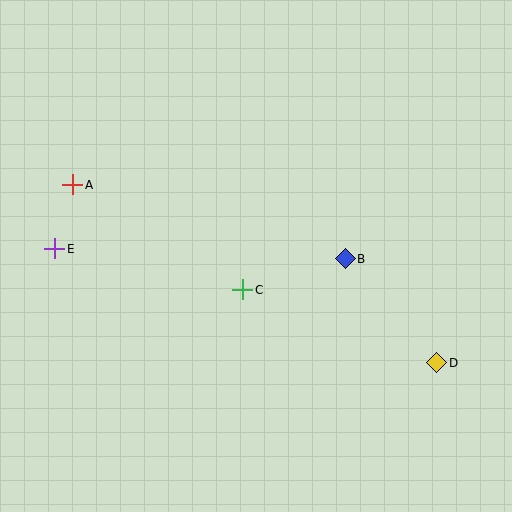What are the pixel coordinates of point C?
Point C is at (243, 290).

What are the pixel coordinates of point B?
Point B is at (345, 259).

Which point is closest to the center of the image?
Point C at (243, 290) is closest to the center.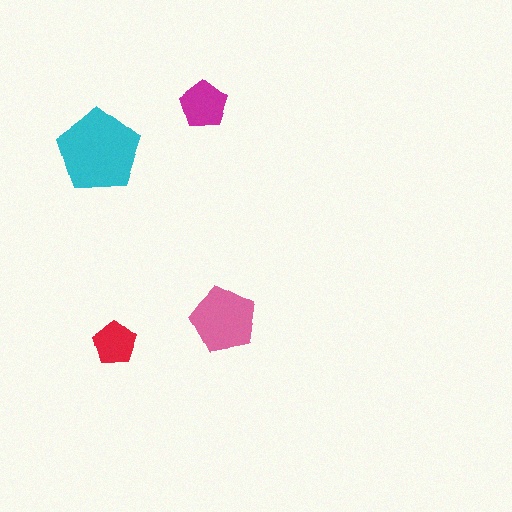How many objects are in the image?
There are 4 objects in the image.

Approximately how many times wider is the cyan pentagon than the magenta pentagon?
About 1.5 times wider.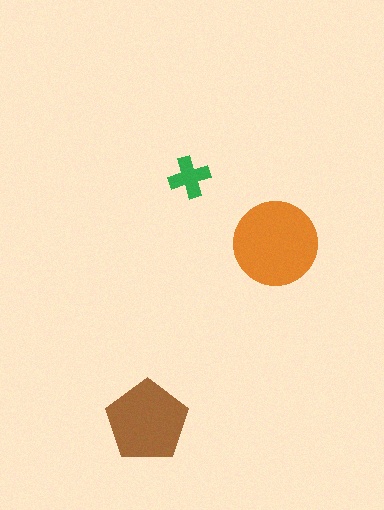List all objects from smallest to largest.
The green cross, the brown pentagon, the orange circle.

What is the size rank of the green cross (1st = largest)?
3rd.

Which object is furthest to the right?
The orange circle is rightmost.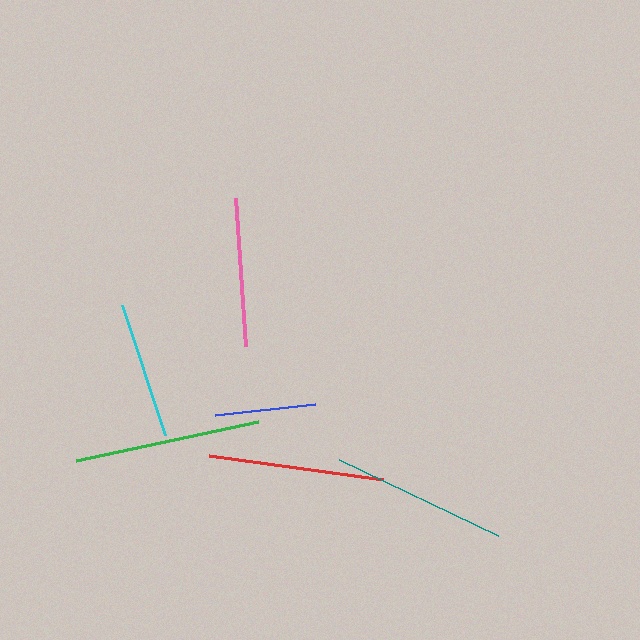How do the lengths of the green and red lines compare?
The green and red lines are approximately the same length.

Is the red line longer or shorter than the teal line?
The teal line is longer than the red line.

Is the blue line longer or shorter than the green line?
The green line is longer than the blue line.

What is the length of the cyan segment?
The cyan segment is approximately 137 pixels long.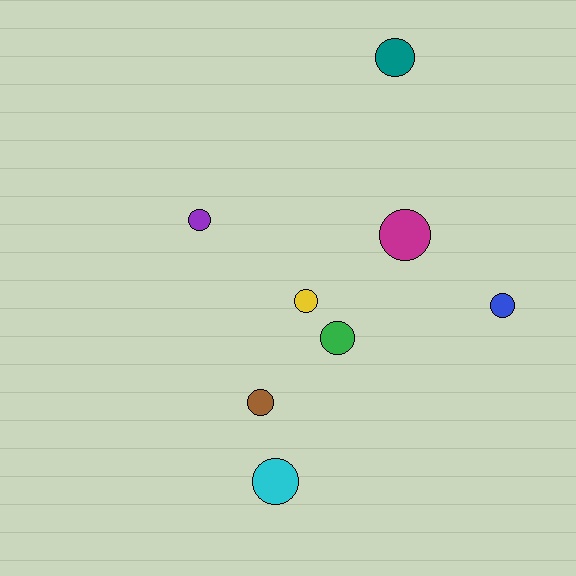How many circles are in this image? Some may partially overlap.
There are 8 circles.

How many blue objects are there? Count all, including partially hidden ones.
There is 1 blue object.